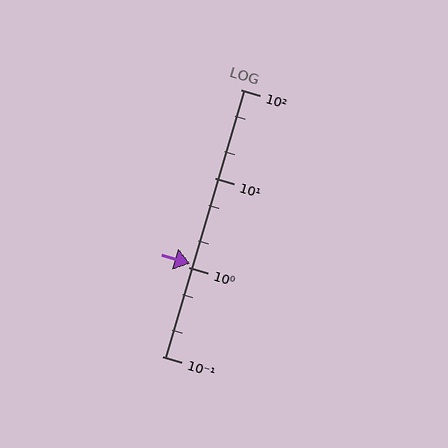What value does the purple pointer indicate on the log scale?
The pointer indicates approximately 1.1.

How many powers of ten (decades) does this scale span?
The scale spans 3 decades, from 0.1 to 100.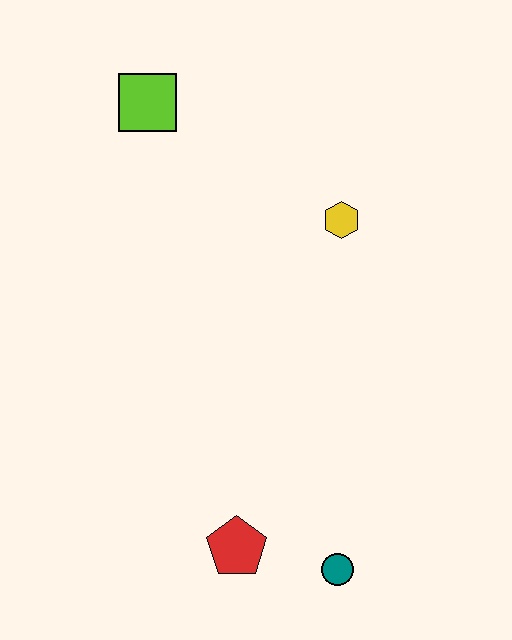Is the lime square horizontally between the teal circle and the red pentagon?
No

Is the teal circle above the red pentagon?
No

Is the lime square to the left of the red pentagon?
Yes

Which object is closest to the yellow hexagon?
The lime square is closest to the yellow hexagon.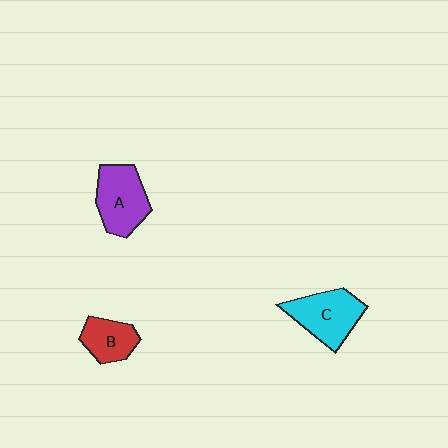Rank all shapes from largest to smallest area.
From largest to smallest: C (cyan), A (purple), B (red).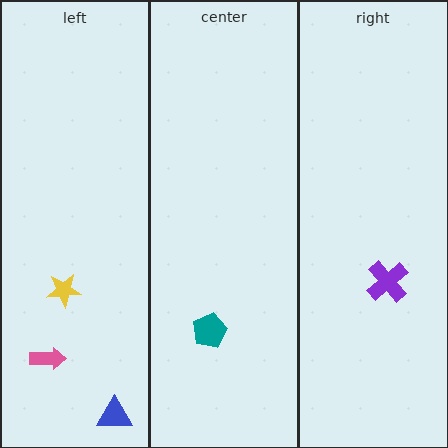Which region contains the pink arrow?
The left region.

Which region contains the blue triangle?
The left region.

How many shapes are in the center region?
1.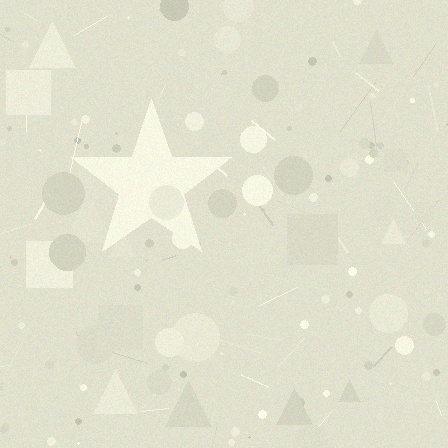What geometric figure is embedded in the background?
A star is embedded in the background.